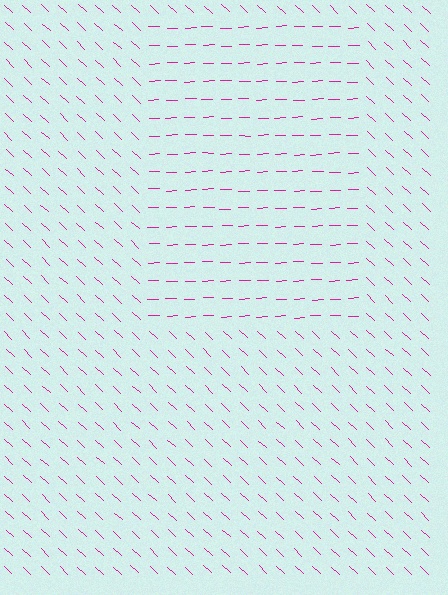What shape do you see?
I see a rectangle.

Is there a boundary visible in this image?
Yes, there is a texture boundary formed by a change in line orientation.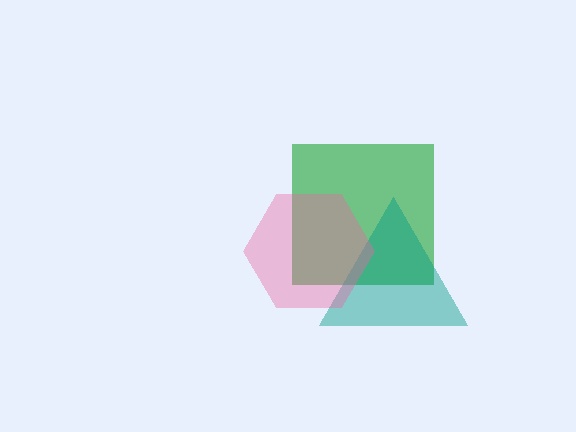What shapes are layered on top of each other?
The layered shapes are: a green square, a teal triangle, a pink hexagon.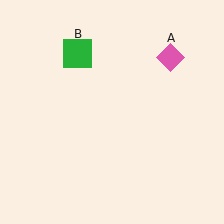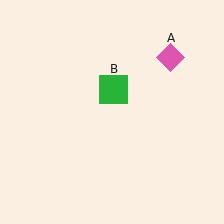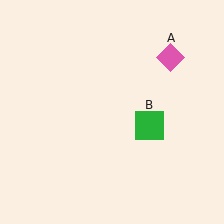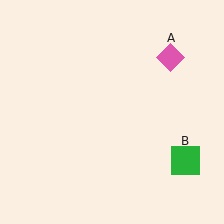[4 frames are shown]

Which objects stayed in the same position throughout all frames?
Pink diamond (object A) remained stationary.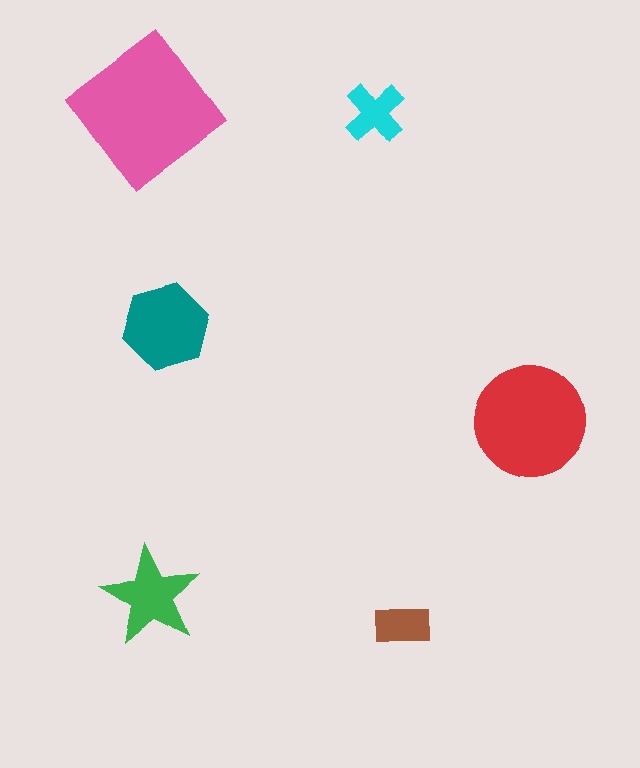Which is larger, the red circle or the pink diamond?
The pink diamond.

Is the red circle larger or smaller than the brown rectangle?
Larger.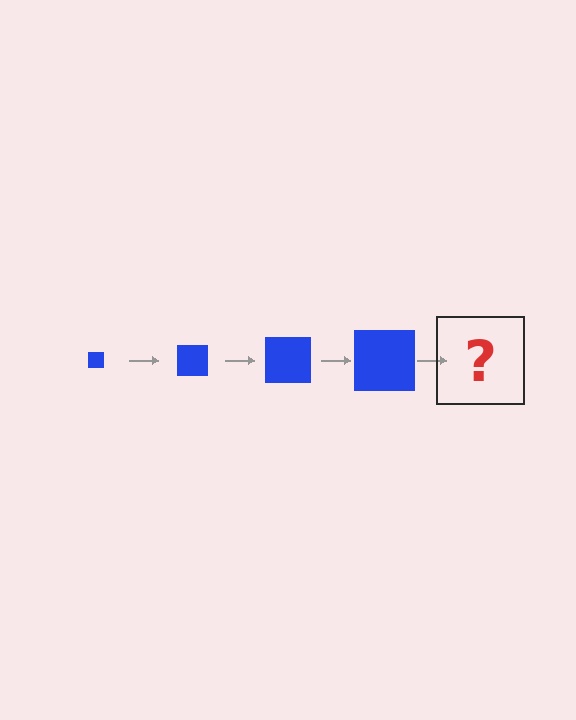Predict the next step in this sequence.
The next step is a blue square, larger than the previous one.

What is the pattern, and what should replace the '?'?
The pattern is that the square gets progressively larger each step. The '?' should be a blue square, larger than the previous one.